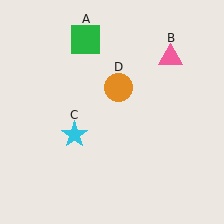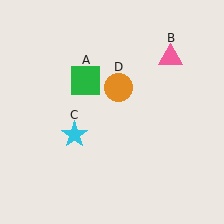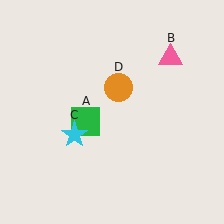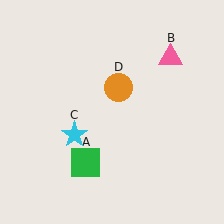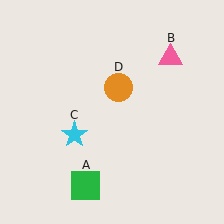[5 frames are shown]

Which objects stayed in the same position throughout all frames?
Pink triangle (object B) and cyan star (object C) and orange circle (object D) remained stationary.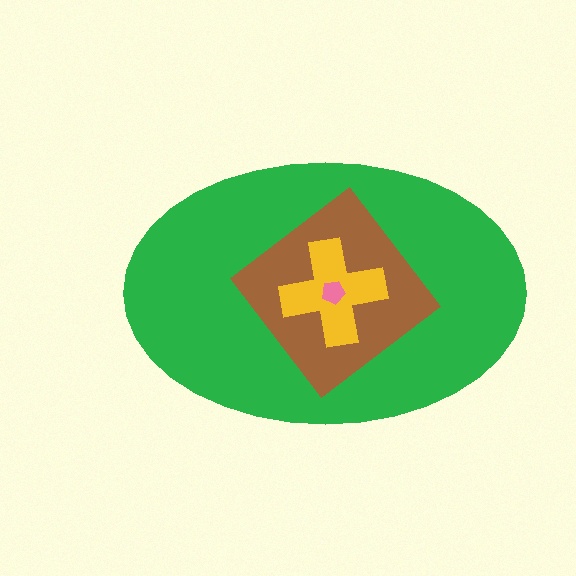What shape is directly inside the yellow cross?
The pink pentagon.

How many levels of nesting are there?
4.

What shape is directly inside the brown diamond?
The yellow cross.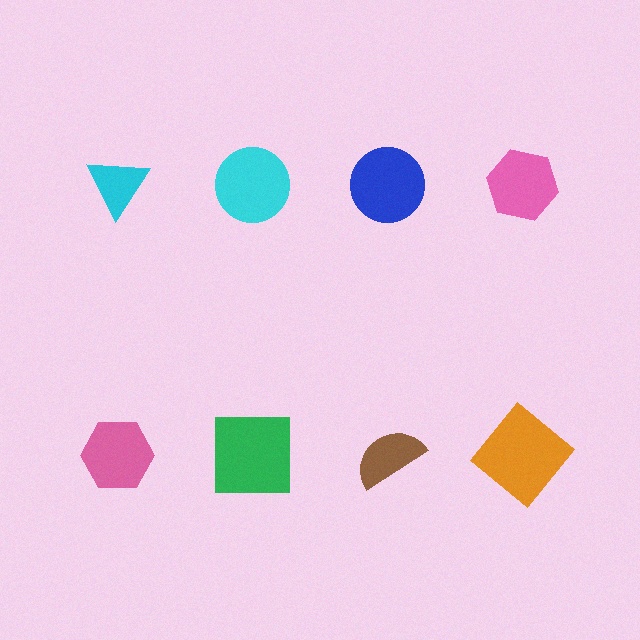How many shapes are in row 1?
4 shapes.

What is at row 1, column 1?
A cyan triangle.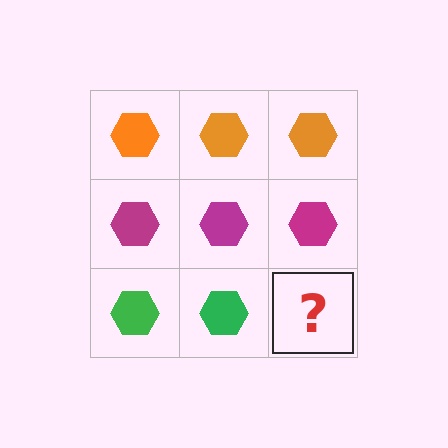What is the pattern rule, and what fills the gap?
The rule is that each row has a consistent color. The gap should be filled with a green hexagon.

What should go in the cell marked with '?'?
The missing cell should contain a green hexagon.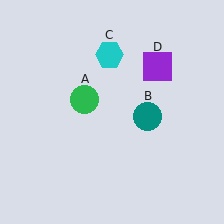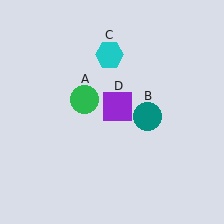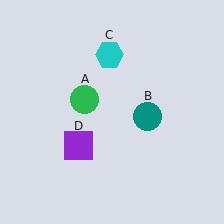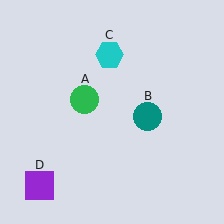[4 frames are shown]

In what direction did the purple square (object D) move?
The purple square (object D) moved down and to the left.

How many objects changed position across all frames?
1 object changed position: purple square (object D).